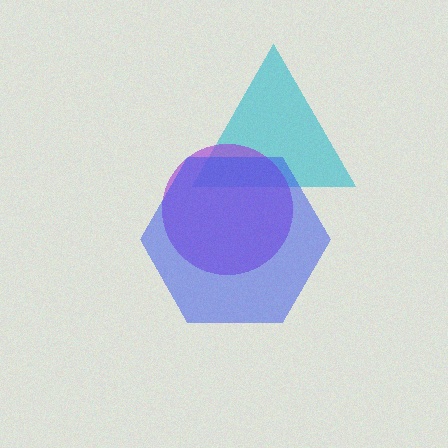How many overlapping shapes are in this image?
There are 3 overlapping shapes in the image.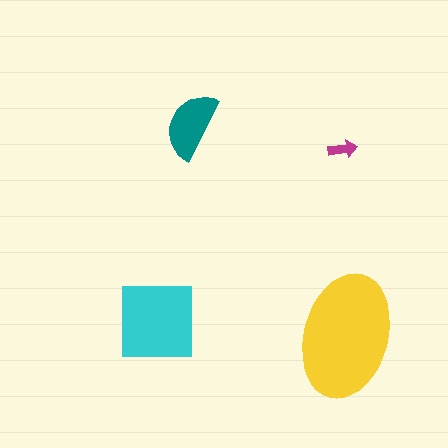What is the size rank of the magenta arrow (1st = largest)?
4th.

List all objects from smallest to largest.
The magenta arrow, the teal semicircle, the cyan square, the yellow ellipse.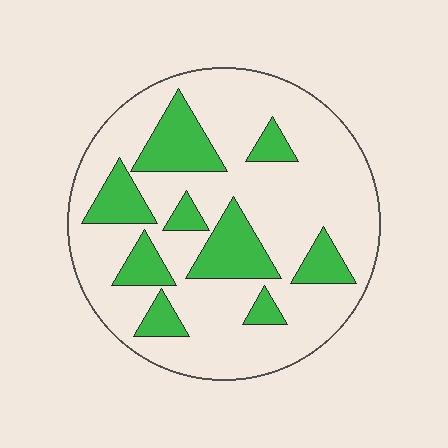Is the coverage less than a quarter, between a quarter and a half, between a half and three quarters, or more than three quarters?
Less than a quarter.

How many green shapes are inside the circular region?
9.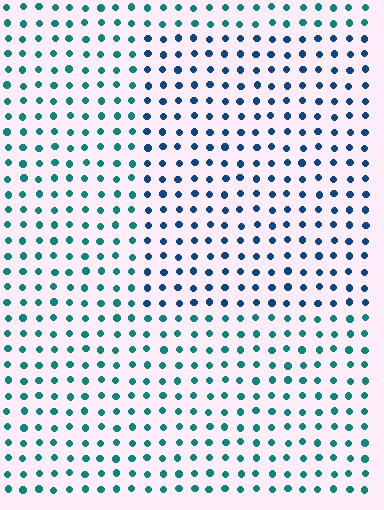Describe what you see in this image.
The image is filled with small teal elements in a uniform arrangement. A rectangle-shaped region is visible where the elements are tinted to a slightly different hue, forming a subtle color boundary.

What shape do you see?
I see a rectangle.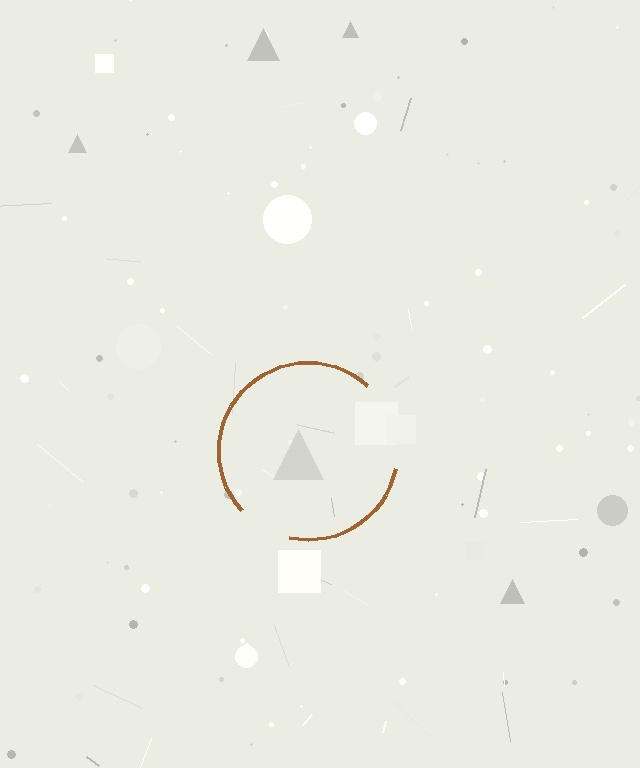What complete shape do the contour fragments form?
The contour fragments form a circle.